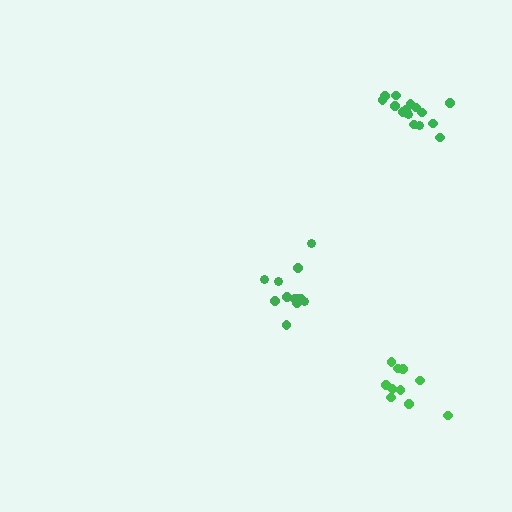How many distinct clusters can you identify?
There are 3 distinct clusters.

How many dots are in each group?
Group 1: 15 dots, Group 2: 12 dots, Group 3: 10 dots (37 total).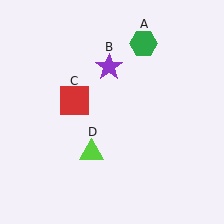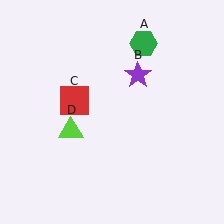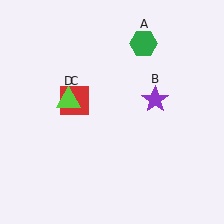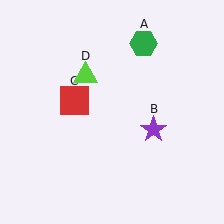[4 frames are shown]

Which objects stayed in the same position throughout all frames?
Green hexagon (object A) and red square (object C) remained stationary.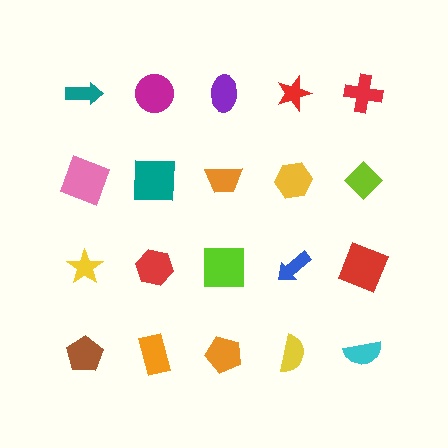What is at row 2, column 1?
A pink square.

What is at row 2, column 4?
A yellow hexagon.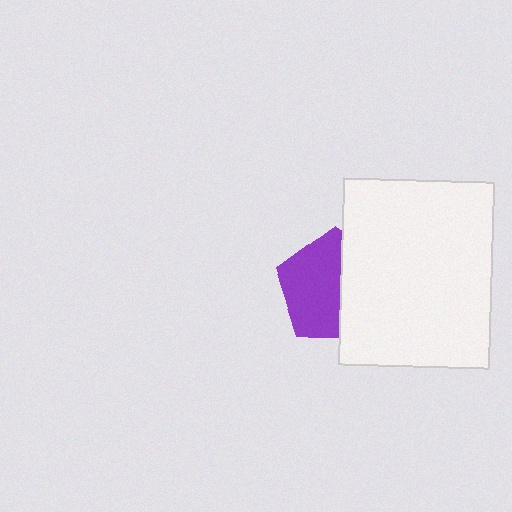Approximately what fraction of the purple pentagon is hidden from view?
Roughly 42% of the purple pentagon is hidden behind the white rectangle.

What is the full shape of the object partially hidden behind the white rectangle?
The partially hidden object is a purple pentagon.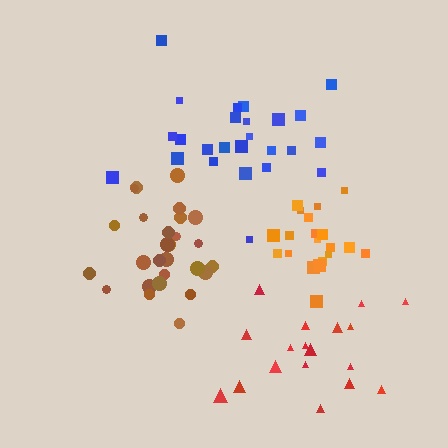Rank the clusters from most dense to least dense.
orange, brown, blue, red.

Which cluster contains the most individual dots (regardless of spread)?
Brown (27).